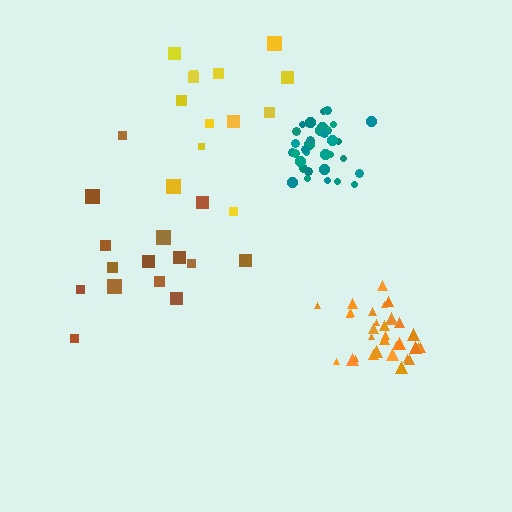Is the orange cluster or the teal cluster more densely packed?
Teal.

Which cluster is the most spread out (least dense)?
Brown.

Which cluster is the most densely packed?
Teal.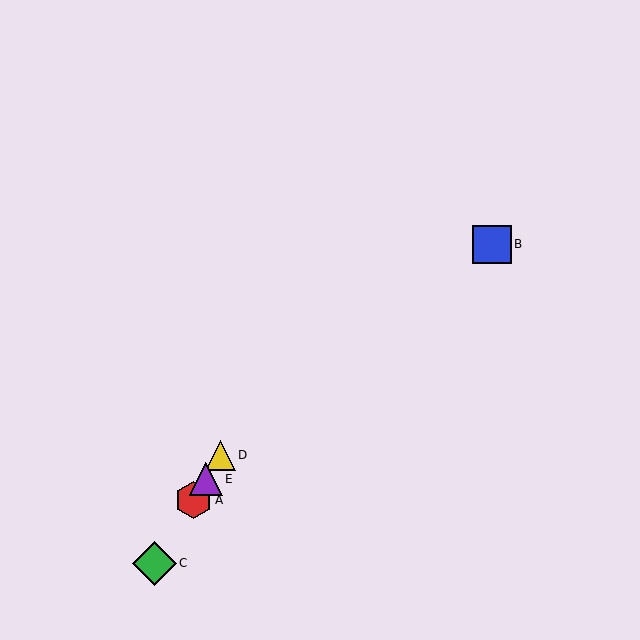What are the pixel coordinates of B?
Object B is at (492, 244).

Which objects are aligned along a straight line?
Objects A, C, D, E are aligned along a straight line.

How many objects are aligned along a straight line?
4 objects (A, C, D, E) are aligned along a straight line.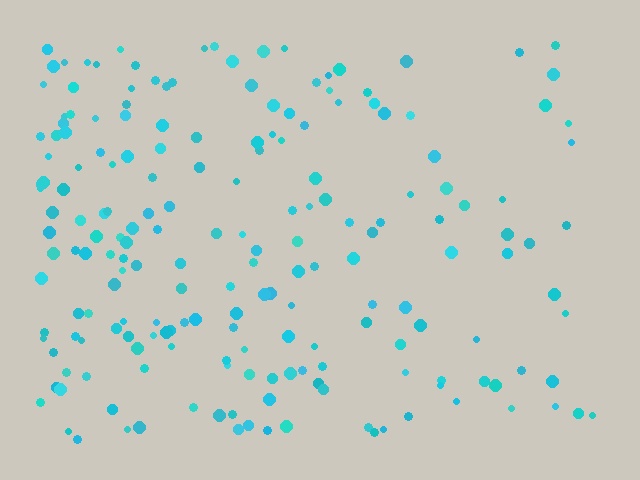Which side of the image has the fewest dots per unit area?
The right.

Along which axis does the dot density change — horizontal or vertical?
Horizontal.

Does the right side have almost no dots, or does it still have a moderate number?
Still a moderate number, just noticeably fewer than the left.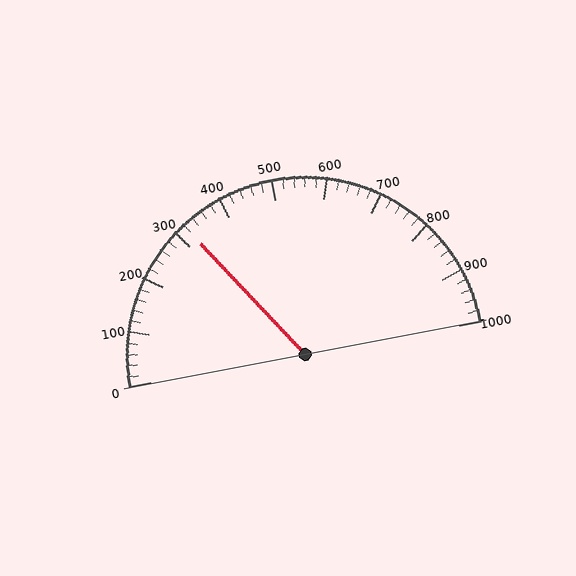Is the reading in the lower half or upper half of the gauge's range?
The reading is in the lower half of the range (0 to 1000).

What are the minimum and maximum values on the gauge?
The gauge ranges from 0 to 1000.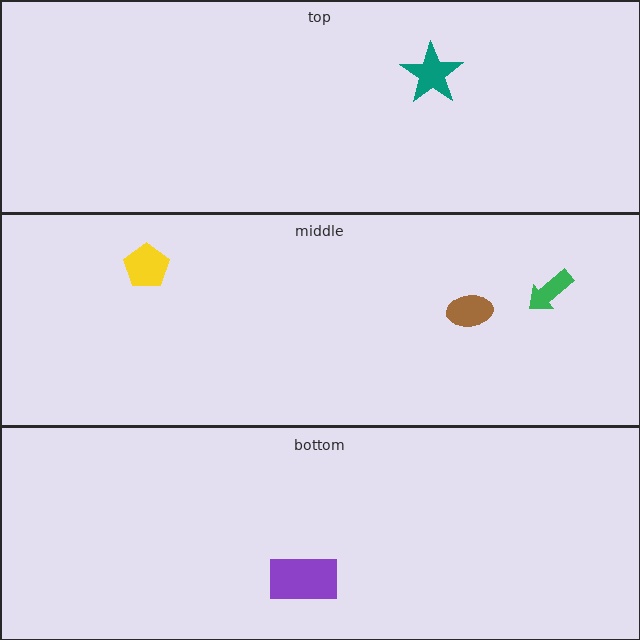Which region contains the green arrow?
The middle region.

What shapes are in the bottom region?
The purple rectangle.